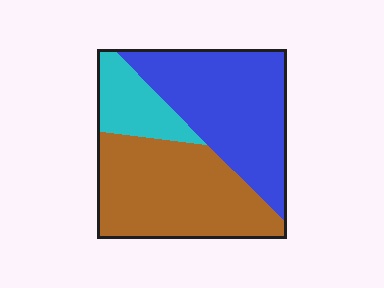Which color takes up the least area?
Cyan, at roughly 15%.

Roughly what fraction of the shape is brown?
Brown covers around 45% of the shape.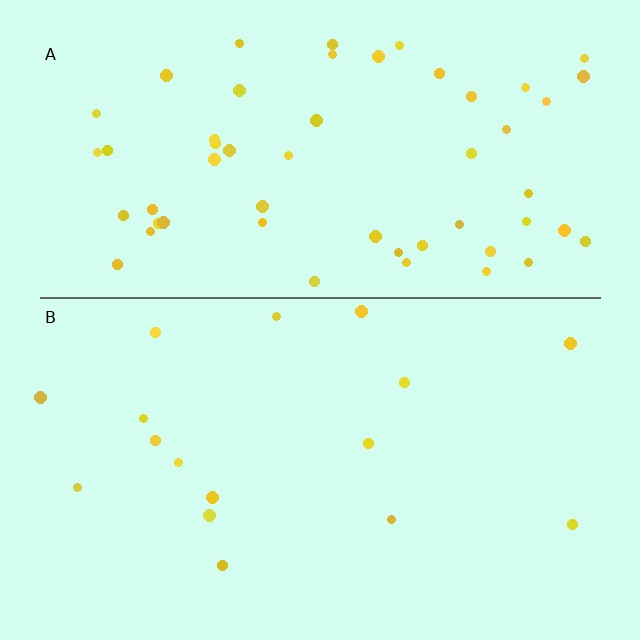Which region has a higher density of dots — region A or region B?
A (the top).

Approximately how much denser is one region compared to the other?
Approximately 3.3× — region A over region B.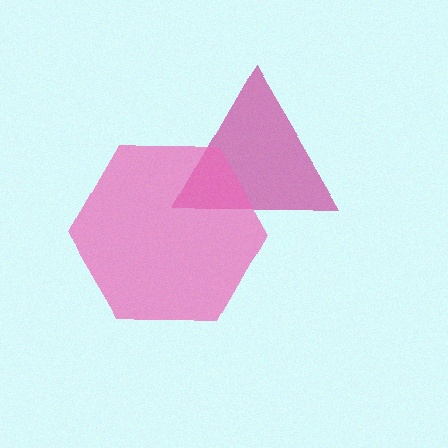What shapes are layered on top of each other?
The layered shapes are: a magenta triangle, a pink hexagon.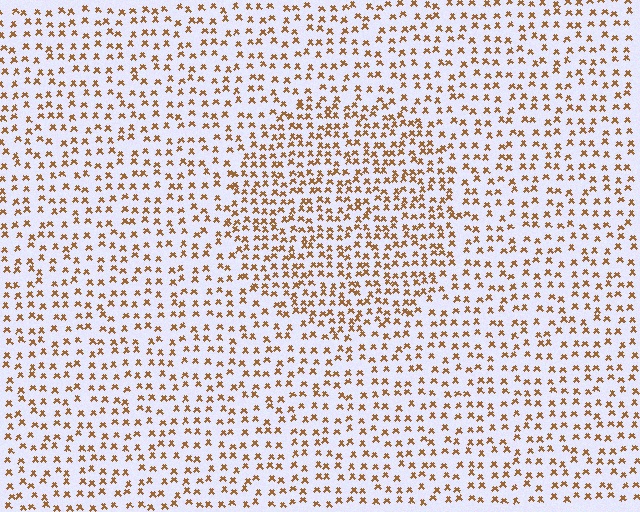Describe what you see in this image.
The image contains small brown elements arranged at two different densities. A circle-shaped region is visible where the elements are more densely packed than the surrounding area.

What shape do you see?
I see a circle.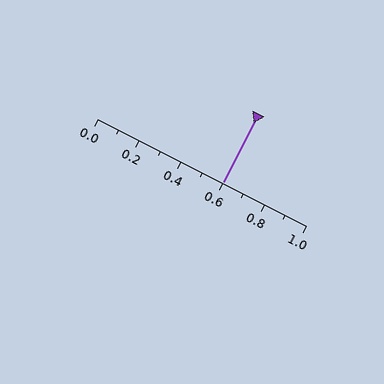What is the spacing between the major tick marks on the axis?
The major ticks are spaced 0.2 apart.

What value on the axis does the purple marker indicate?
The marker indicates approximately 0.6.